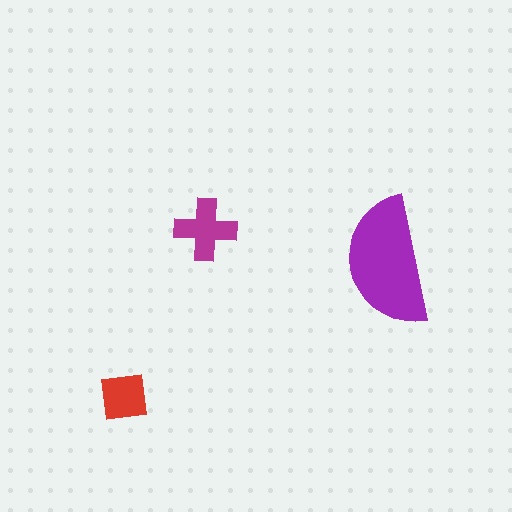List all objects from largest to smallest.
The purple semicircle, the magenta cross, the red square.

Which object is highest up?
The magenta cross is topmost.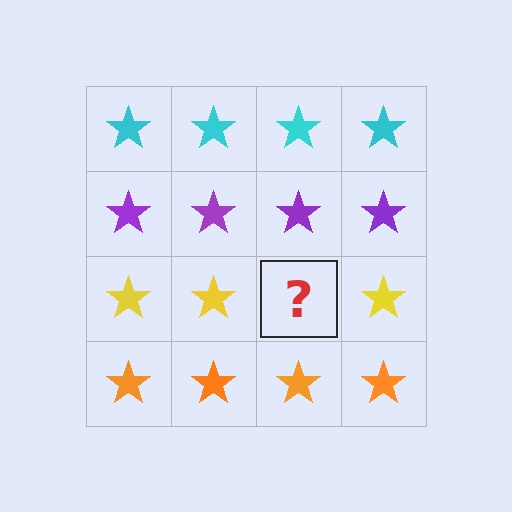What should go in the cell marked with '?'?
The missing cell should contain a yellow star.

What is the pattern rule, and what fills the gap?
The rule is that each row has a consistent color. The gap should be filled with a yellow star.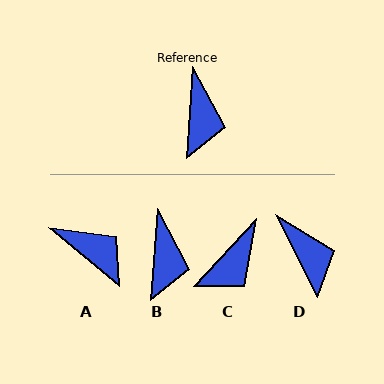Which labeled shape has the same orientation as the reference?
B.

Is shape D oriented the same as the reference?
No, it is off by about 31 degrees.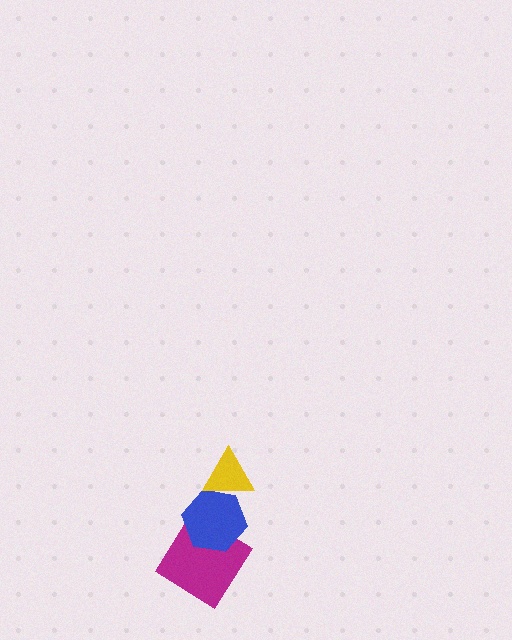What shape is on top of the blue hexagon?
The yellow triangle is on top of the blue hexagon.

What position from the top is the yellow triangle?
The yellow triangle is 1st from the top.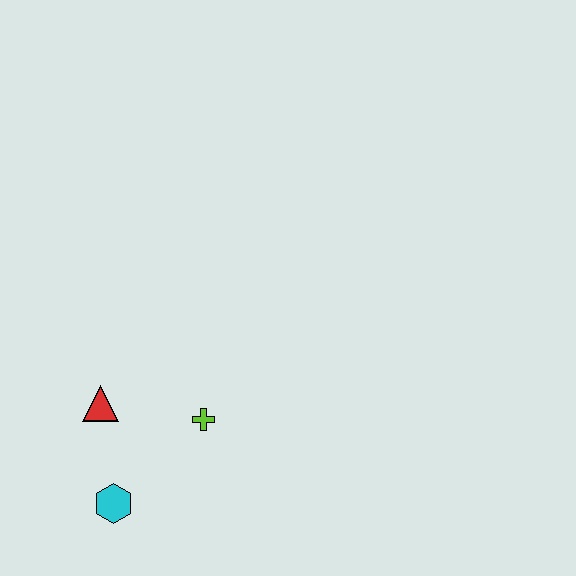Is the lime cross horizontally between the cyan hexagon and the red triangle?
No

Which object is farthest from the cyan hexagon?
The lime cross is farthest from the cyan hexagon.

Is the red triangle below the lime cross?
No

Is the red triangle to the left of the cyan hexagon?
Yes